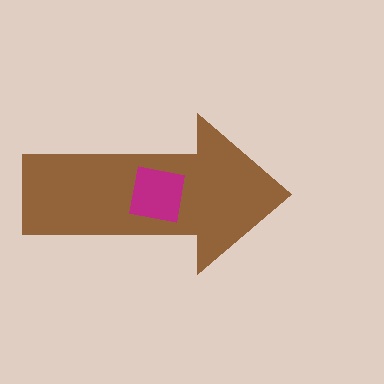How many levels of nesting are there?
2.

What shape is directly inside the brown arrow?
The magenta square.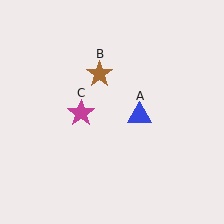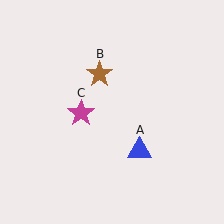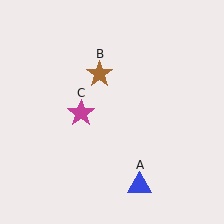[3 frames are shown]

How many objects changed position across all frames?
1 object changed position: blue triangle (object A).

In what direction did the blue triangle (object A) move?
The blue triangle (object A) moved down.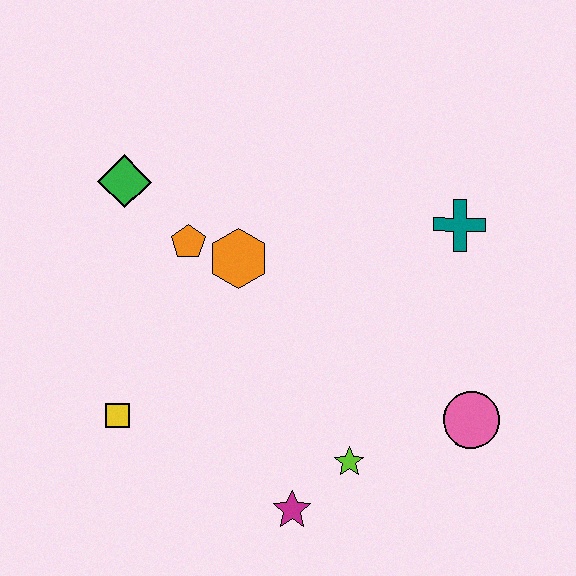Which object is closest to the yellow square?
The orange pentagon is closest to the yellow square.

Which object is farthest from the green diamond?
The pink circle is farthest from the green diamond.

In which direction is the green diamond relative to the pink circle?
The green diamond is to the left of the pink circle.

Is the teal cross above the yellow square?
Yes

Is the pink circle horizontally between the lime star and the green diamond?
No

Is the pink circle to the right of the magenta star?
Yes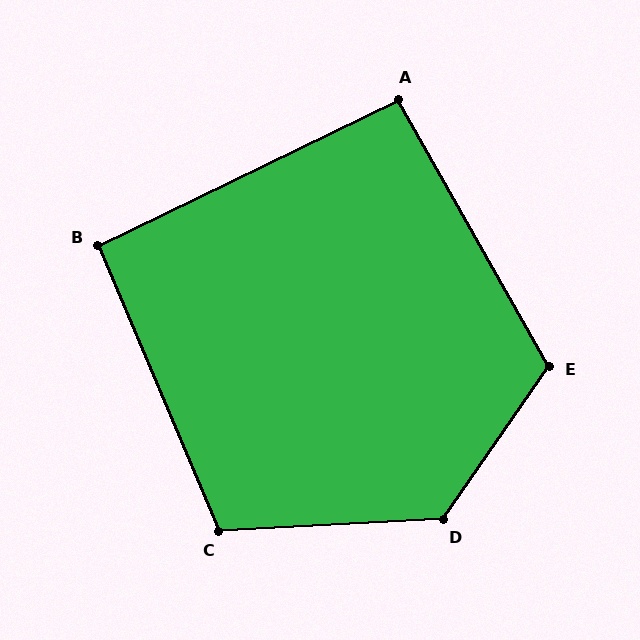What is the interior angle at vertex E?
Approximately 116 degrees (obtuse).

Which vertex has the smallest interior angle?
B, at approximately 93 degrees.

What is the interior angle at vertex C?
Approximately 110 degrees (obtuse).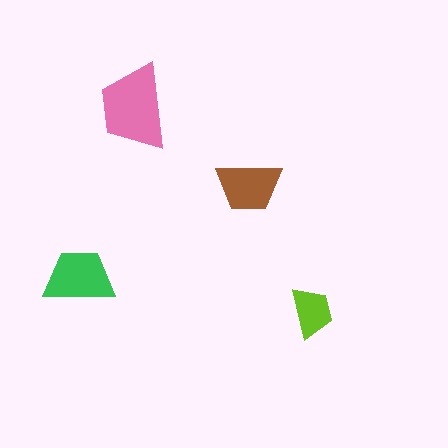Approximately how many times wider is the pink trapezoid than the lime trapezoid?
About 1.5 times wider.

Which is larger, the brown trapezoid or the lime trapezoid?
The brown one.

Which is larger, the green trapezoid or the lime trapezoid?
The green one.